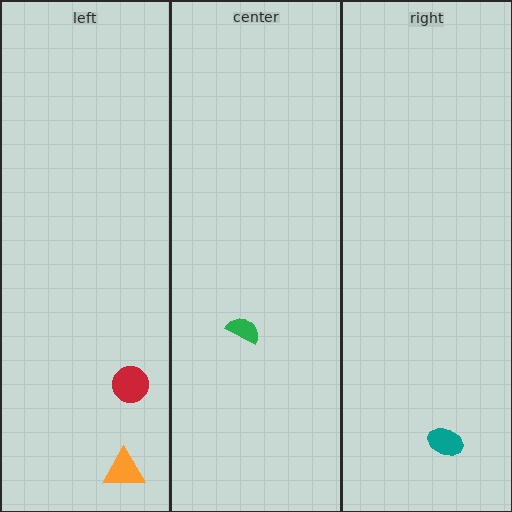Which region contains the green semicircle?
The center region.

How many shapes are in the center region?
1.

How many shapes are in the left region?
2.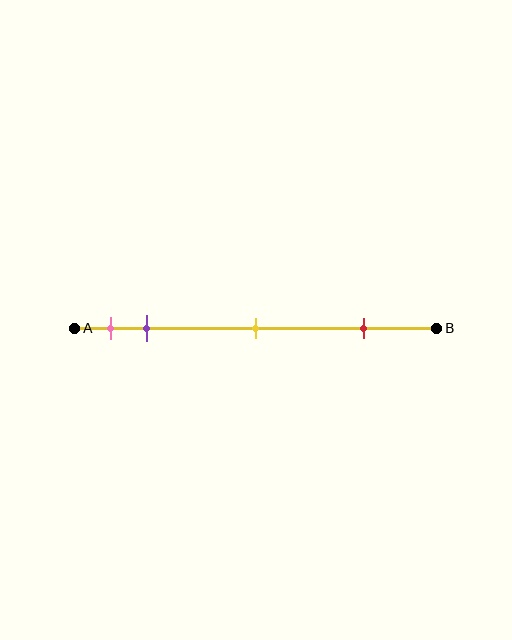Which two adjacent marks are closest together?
The pink and purple marks are the closest adjacent pair.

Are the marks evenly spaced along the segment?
No, the marks are not evenly spaced.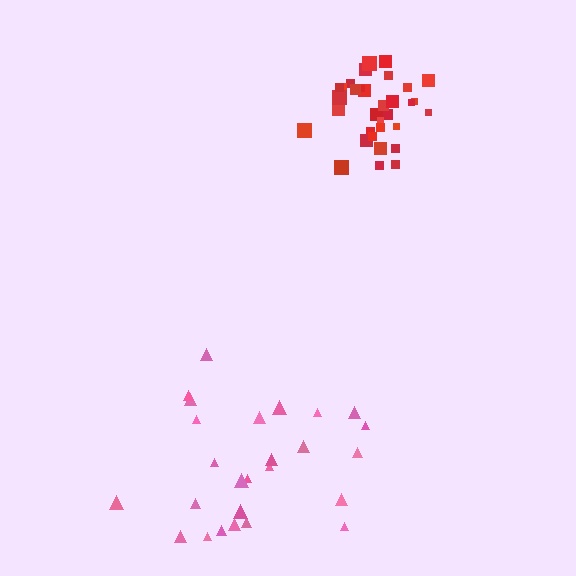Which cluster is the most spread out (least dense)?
Pink.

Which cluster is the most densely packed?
Red.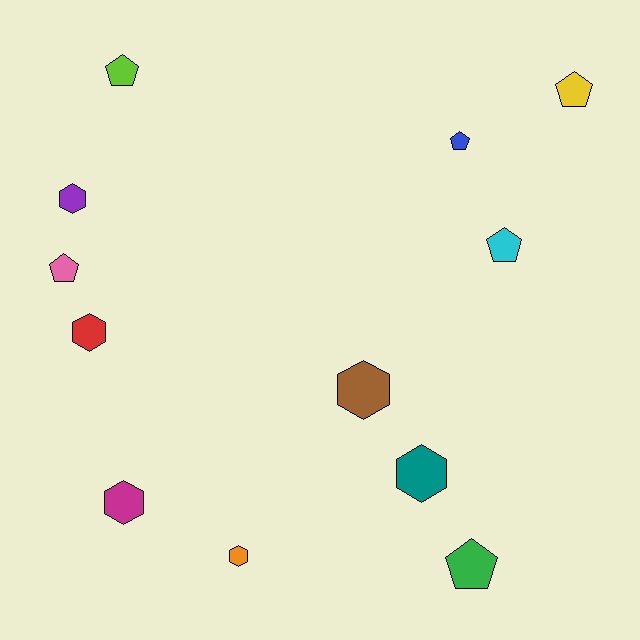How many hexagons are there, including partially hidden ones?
There are 6 hexagons.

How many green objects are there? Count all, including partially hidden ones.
There is 1 green object.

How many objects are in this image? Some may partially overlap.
There are 12 objects.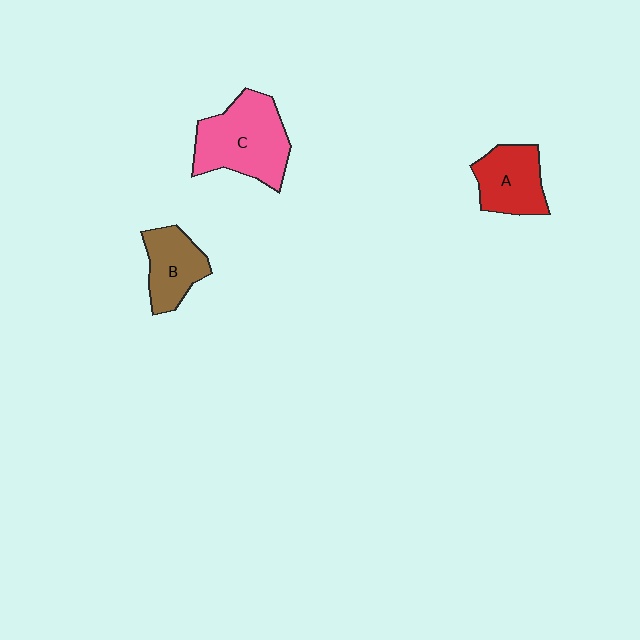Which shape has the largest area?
Shape C (pink).